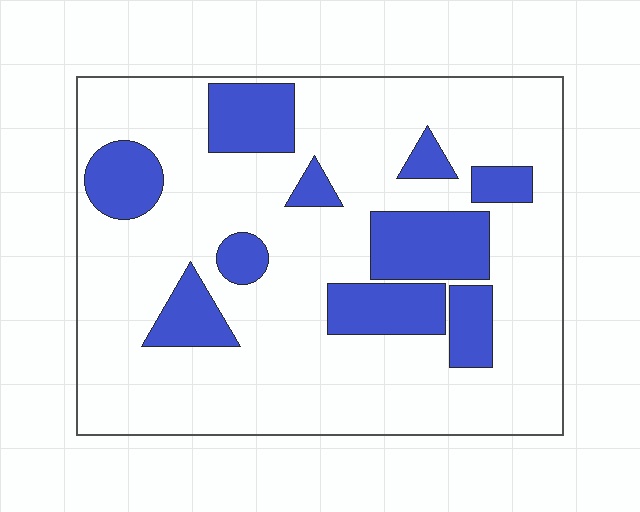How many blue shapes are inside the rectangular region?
10.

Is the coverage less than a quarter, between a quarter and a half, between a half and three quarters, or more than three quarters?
Less than a quarter.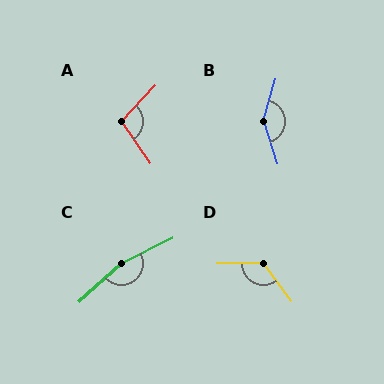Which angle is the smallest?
A, at approximately 102 degrees.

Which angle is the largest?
C, at approximately 165 degrees.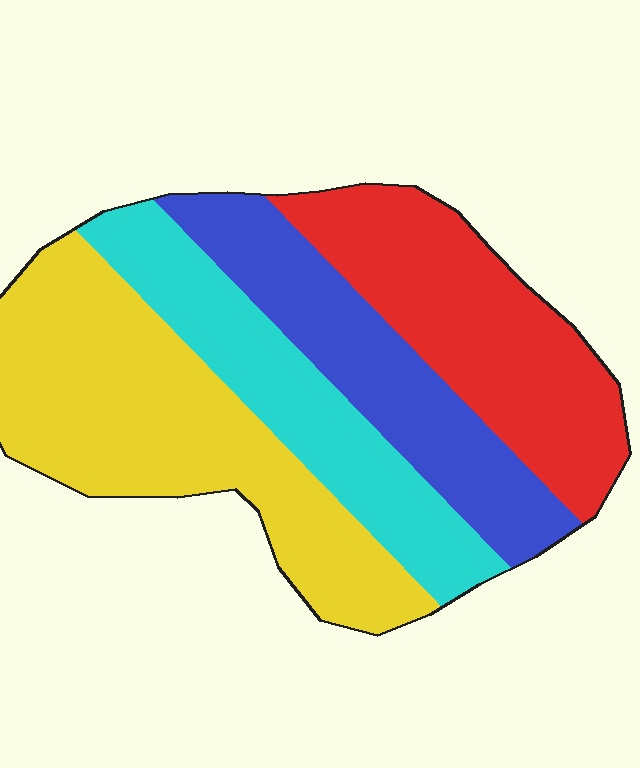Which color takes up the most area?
Yellow, at roughly 35%.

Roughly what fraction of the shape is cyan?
Cyan takes up about one fifth (1/5) of the shape.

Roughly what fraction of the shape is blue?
Blue covers 21% of the shape.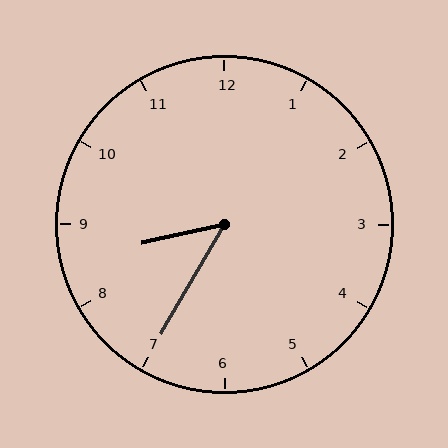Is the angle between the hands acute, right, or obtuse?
It is acute.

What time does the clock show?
8:35.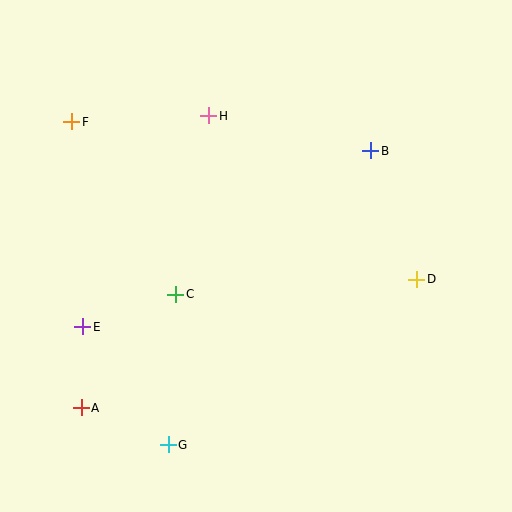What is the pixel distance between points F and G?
The distance between F and G is 337 pixels.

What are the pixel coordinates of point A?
Point A is at (81, 408).